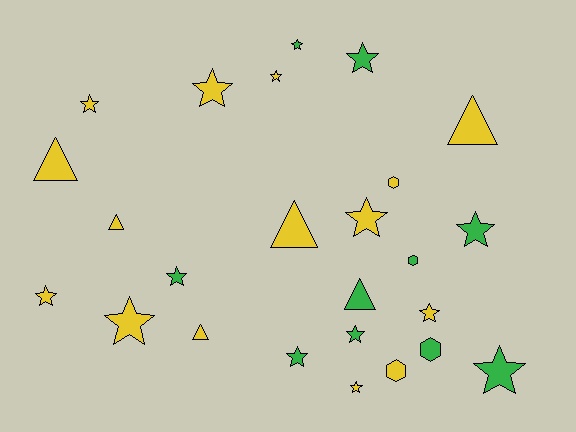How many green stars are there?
There are 7 green stars.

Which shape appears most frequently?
Star, with 15 objects.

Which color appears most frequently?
Yellow, with 15 objects.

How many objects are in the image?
There are 25 objects.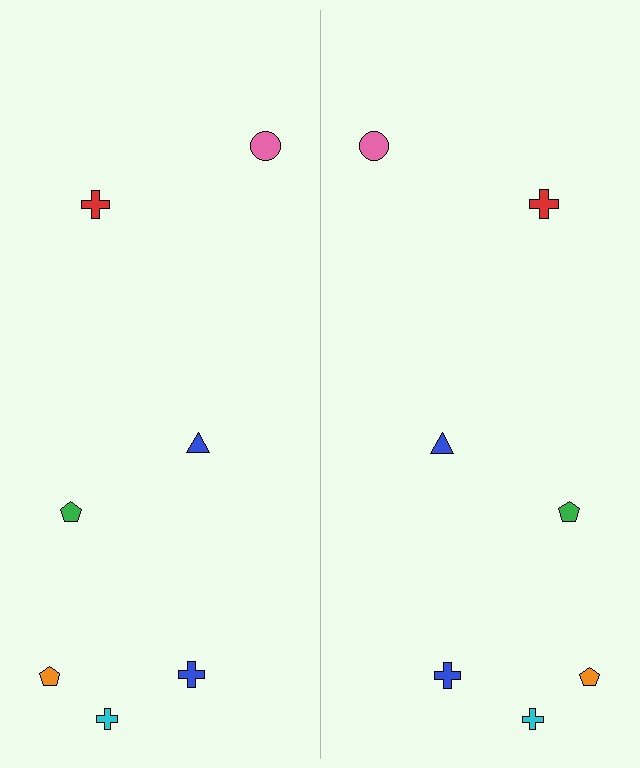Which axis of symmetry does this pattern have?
The pattern has a vertical axis of symmetry running through the center of the image.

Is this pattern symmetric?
Yes, this pattern has bilateral (reflection) symmetry.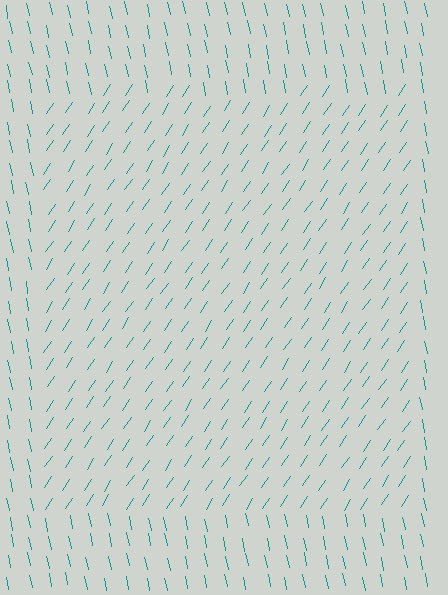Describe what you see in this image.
The image is filled with small teal line segments. A rectangle region in the image has lines oriented differently from the surrounding lines, creating a visible texture boundary.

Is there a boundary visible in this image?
Yes, there is a texture boundary formed by a change in line orientation.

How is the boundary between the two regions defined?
The boundary is defined purely by a change in line orientation (approximately 45 degrees difference). All lines are the same color and thickness.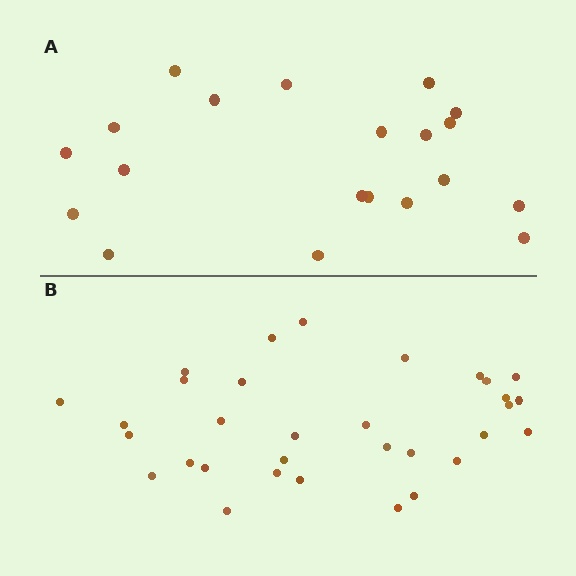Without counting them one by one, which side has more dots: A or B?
Region B (the bottom region) has more dots.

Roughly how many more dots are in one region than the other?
Region B has roughly 12 or so more dots than region A.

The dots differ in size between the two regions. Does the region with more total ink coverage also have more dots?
No. Region A has more total ink coverage because its dots are larger, but region B actually contains more individual dots. Total area can be misleading — the number of items is what matters here.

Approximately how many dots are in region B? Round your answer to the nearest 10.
About 30 dots. (The exact count is 32, which rounds to 30.)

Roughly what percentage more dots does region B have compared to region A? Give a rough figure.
About 60% more.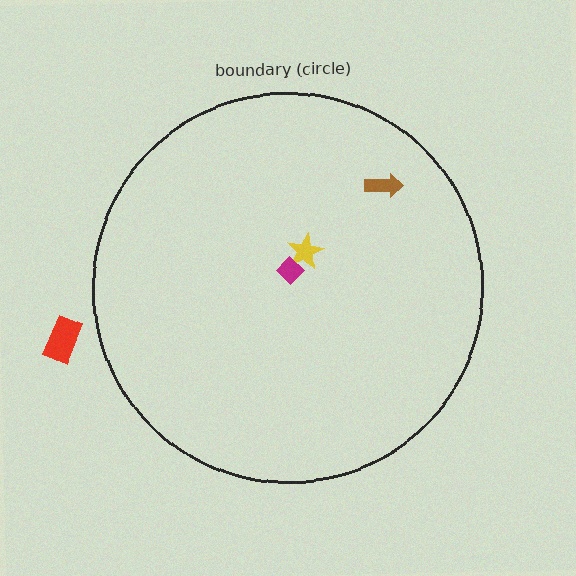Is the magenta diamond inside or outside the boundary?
Inside.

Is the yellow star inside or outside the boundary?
Inside.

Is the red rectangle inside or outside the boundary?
Outside.